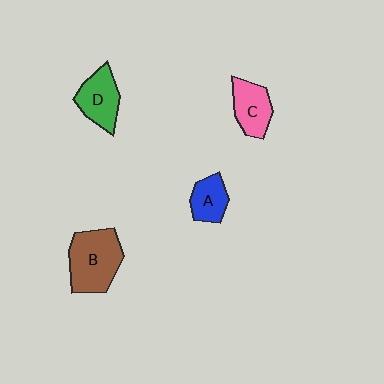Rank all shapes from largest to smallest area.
From largest to smallest: B (brown), D (green), C (pink), A (blue).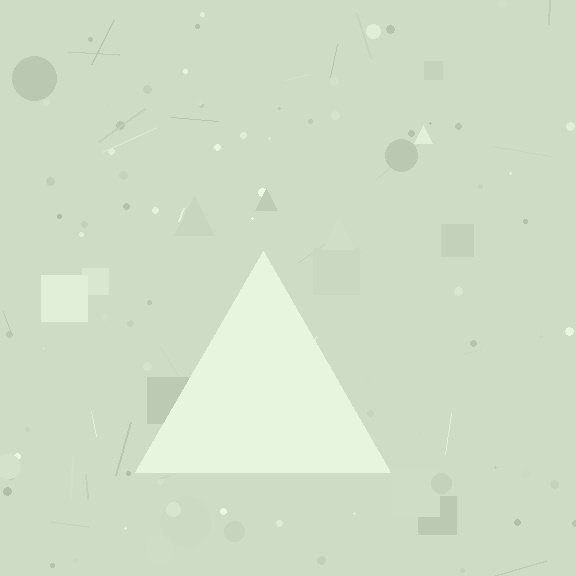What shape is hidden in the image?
A triangle is hidden in the image.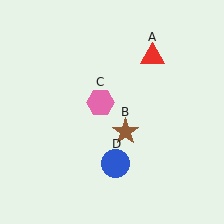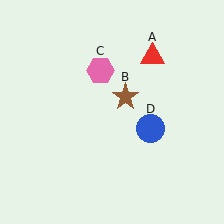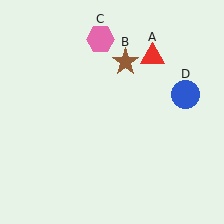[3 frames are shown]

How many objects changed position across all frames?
3 objects changed position: brown star (object B), pink hexagon (object C), blue circle (object D).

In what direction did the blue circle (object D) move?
The blue circle (object D) moved up and to the right.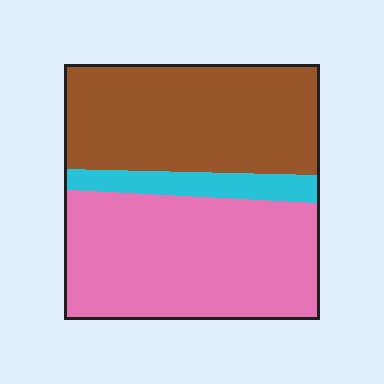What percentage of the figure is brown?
Brown takes up about two fifths (2/5) of the figure.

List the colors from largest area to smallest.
From largest to smallest: pink, brown, cyan.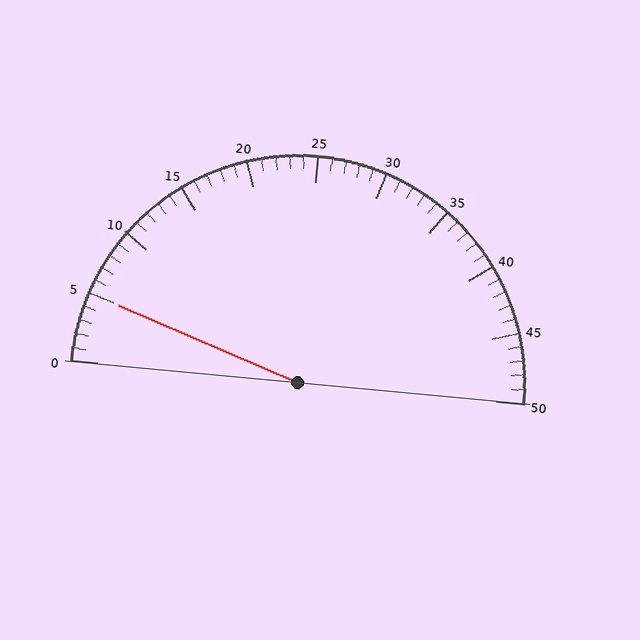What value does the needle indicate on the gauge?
The needle indicates approximately 5.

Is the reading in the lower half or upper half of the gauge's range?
The reading is in the lower half of the range (0 to 50).